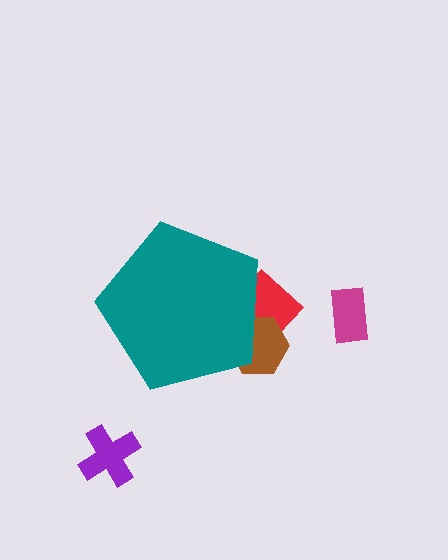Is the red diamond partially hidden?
Yes, the red diamond is partially hidden behind the teal pentagon.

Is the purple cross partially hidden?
No, the purple cross is fully visible.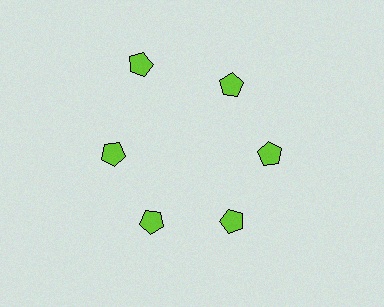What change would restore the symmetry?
The symmetry would be restored by moving it inward, back onto the ring so that all 6 pentagons sit at equal angles and equal distance from the center.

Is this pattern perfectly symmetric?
No. The 6 lime pentagons are arranged in a ring, but one element near the 11 o'clock position is pushed outward from the center, breaking the 6-fold rotational symmetry.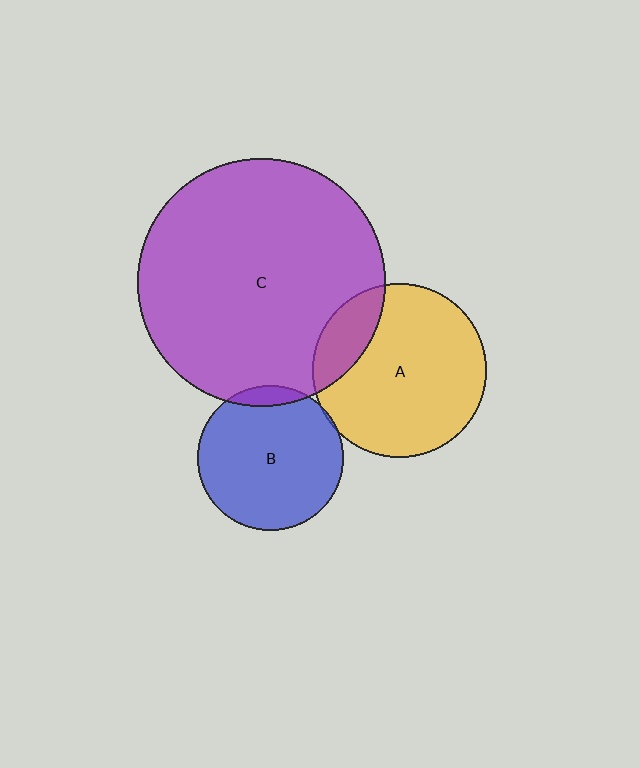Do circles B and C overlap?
Yes.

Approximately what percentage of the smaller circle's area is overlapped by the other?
Approximately 5%.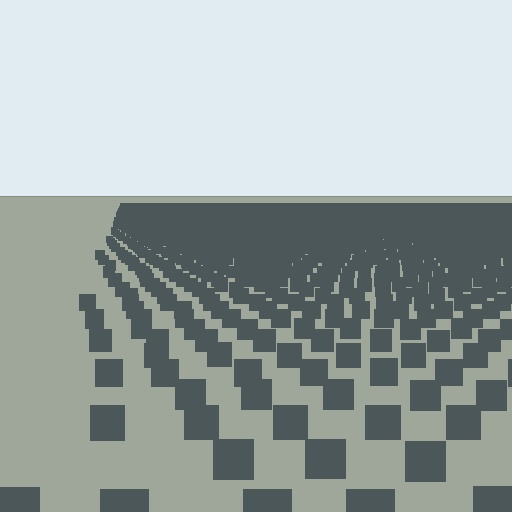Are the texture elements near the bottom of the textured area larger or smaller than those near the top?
Larger. Near the bottom, elements are closer to the viewer and appear at a bigger on-screen size.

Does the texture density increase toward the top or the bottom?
Density increases toward the top.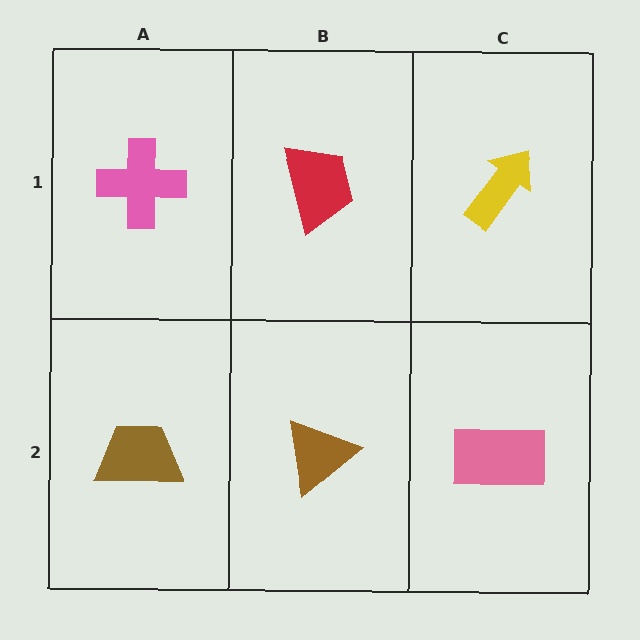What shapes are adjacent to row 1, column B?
A brown triangle (row 2, column B), a pink cross (row 1, column A), a yellow arrow (row 1, column C).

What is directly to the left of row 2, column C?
A brown triangle.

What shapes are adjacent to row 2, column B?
A red trapezoid (row 1, column B), a brown trapezoid (row 2, column A), a pink rectangle (row 2, column C).